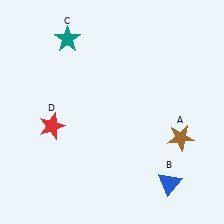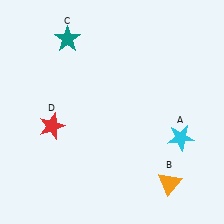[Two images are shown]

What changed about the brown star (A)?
In Image 1, A is brown. In Image 2, it changed to cyan.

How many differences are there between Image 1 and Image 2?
There are 2 differences between the two images.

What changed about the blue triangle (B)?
In Image 1, B is blue. In Image 2, it changed to orange.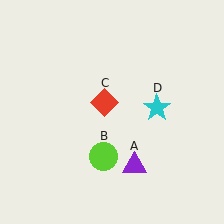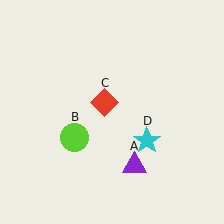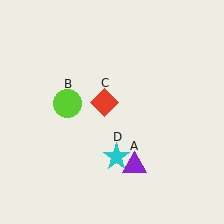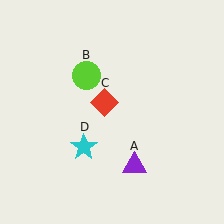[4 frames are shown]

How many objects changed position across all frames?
2 objects changed position: lime circle (object B), cyan star (object D).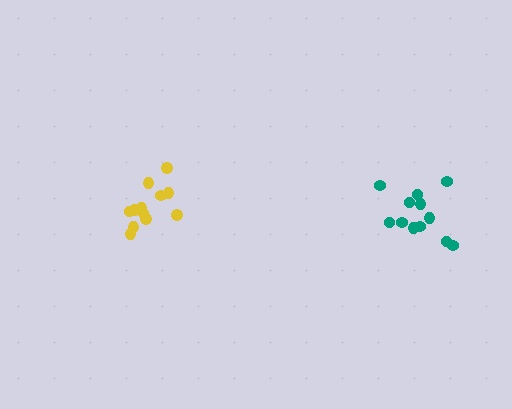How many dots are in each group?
Group 1: 12 dots, Group 2: 12 dots (24 total).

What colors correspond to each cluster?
The clusters are colored: teal, yellow.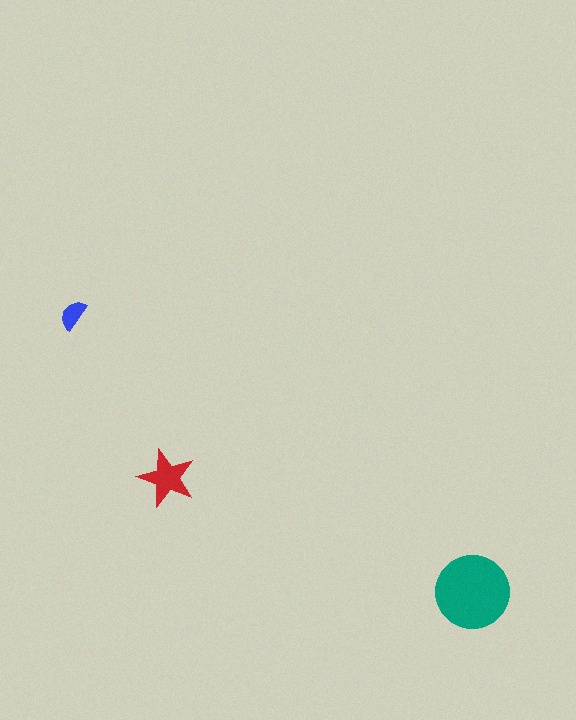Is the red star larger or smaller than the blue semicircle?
Larger.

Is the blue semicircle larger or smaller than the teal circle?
Smaller.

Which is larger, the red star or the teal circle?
The teal circle.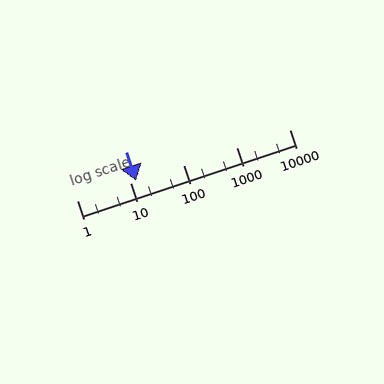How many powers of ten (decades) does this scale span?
The scale spans 4 decades, from 1 to 10000.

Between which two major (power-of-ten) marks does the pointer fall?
The pointer is between 10 and 100.